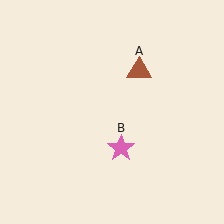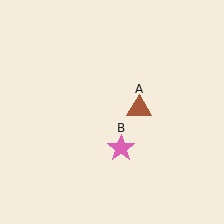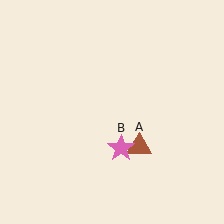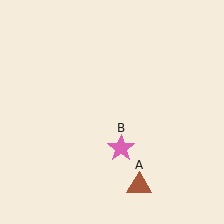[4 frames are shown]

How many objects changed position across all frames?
1 object changed position: brown triangle (object A).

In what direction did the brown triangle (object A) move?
The brown triangle (object A) moved down.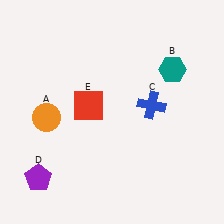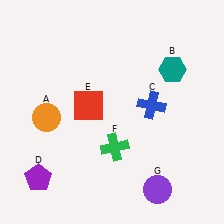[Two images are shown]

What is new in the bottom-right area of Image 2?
A purple circle (G) was added in the bottom-right area of Image 2.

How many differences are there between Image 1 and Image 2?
There are 2 differences between the two images.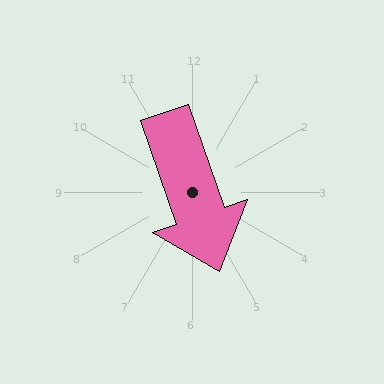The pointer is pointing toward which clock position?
Roughly 5 o'clock.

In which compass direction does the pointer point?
South.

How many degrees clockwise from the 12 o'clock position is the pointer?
Approximately 161 degrees.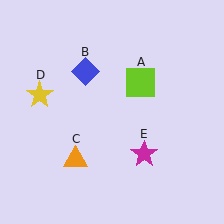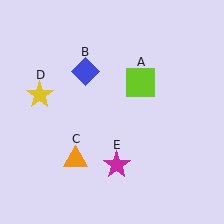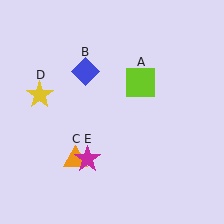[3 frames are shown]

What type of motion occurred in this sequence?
The magenta star (object E) rotated clockwise around the center of the scene.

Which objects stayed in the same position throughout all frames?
Lime square (object A) and blue diamond (object B) and orange triangle (object C) and yellow star (object D) remained stationary.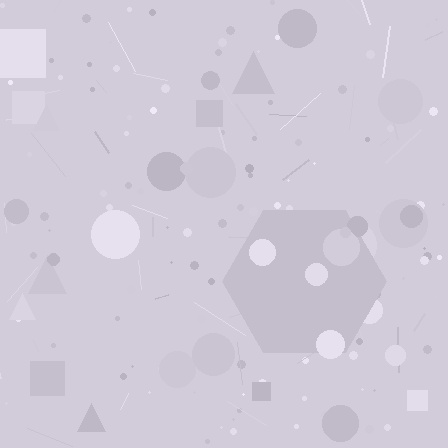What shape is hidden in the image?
A hexagon is hidden in the image.